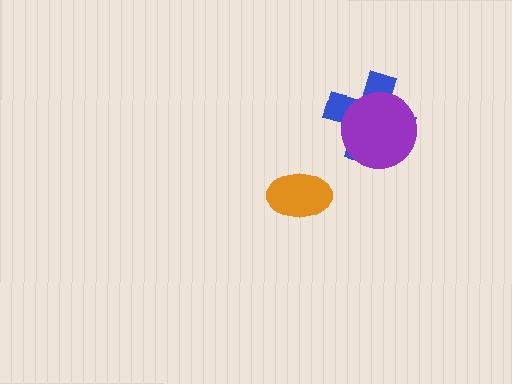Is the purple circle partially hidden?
No, no other shape covers it.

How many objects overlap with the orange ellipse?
0 objects overlap with the orange ellipse.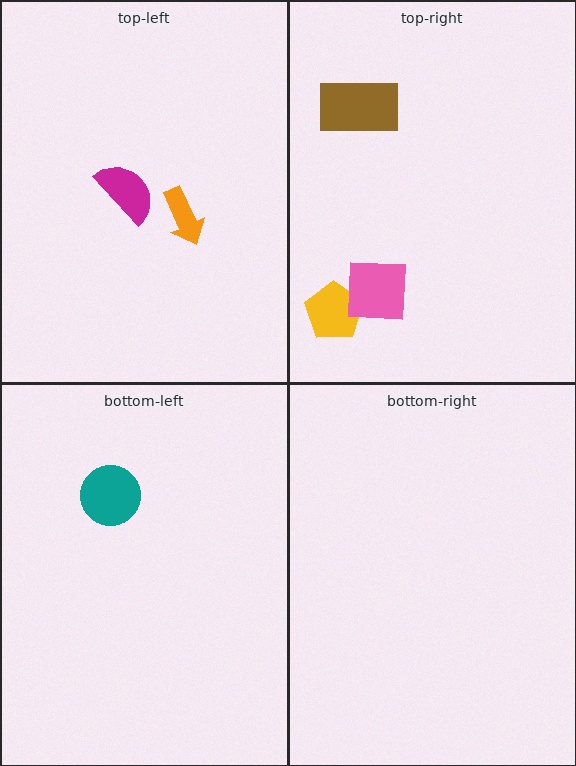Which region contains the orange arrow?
The top-left region.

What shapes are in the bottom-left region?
The teal circle.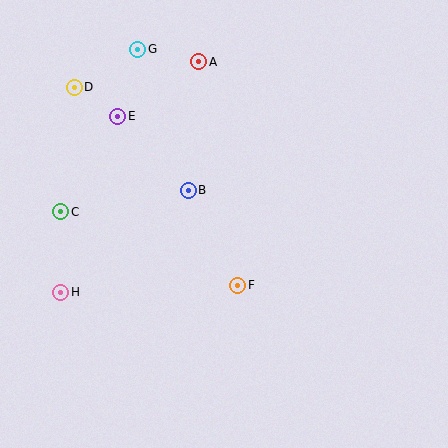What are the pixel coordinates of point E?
Point E is at (118, 116).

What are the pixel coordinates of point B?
Point B is at (188, 190).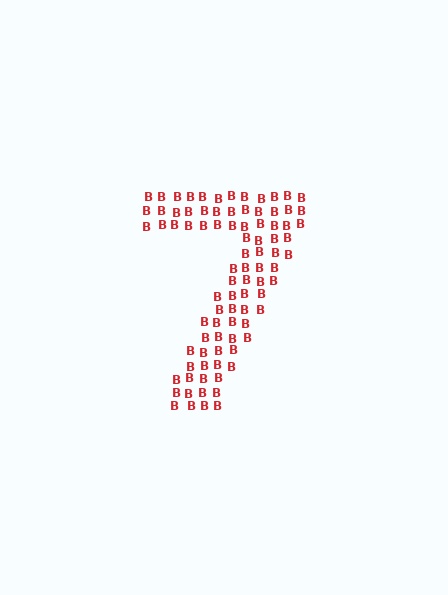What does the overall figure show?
The overall figure shows the digit 7.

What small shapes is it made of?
It is made of small letter B's.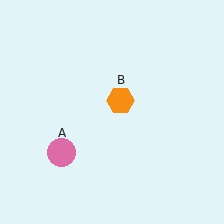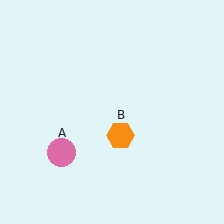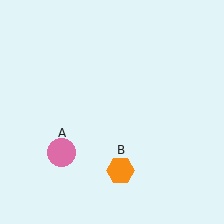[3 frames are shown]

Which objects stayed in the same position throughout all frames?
Pink circle (object A) remained stationary.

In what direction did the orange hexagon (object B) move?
The orange hexagon (object B) moved down.